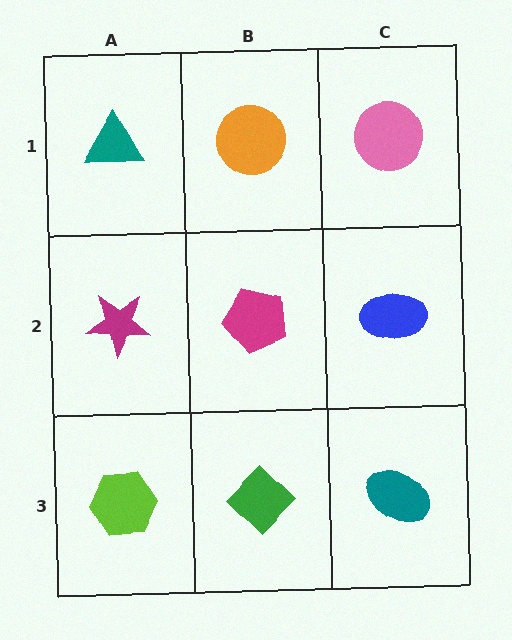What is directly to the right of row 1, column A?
An orange circle.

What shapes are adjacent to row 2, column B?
An orange circle (row 1, column B), a green diamond (row 3, column B), a magenta star (row 2, column A), a blue ellipse (row 2, column C).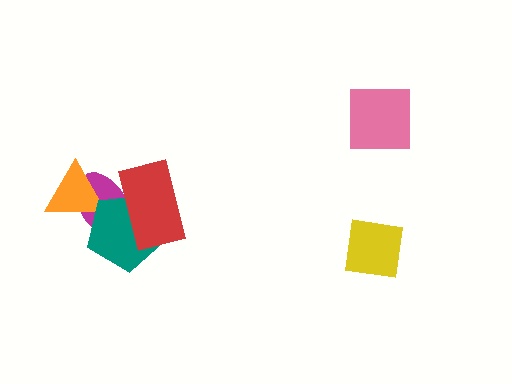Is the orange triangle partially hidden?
Yes, it is partially covered by another shape.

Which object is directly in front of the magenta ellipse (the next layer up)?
The orange triangle is directly in front of the magenta ellipse.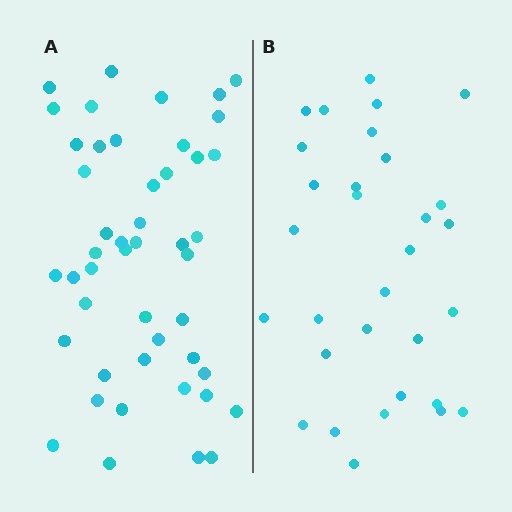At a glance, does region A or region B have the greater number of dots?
Region A (the left region) has more dots.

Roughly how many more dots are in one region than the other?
Region A has approximately 15 more dots than region B.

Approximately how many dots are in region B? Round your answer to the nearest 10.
About 30 dots. (The exact count is 31, which rounds to 30.)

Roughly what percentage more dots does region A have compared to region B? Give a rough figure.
About 50% more.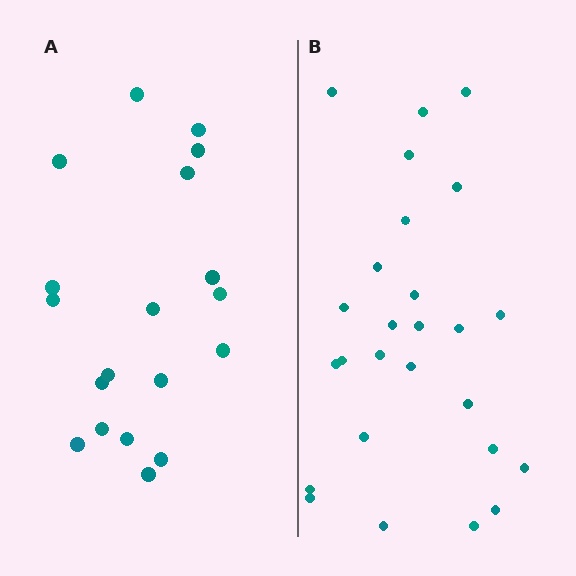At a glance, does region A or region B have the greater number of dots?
Region B (the right region) has more dots.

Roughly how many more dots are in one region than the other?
Region B has roughly 8 or so more dots than region A.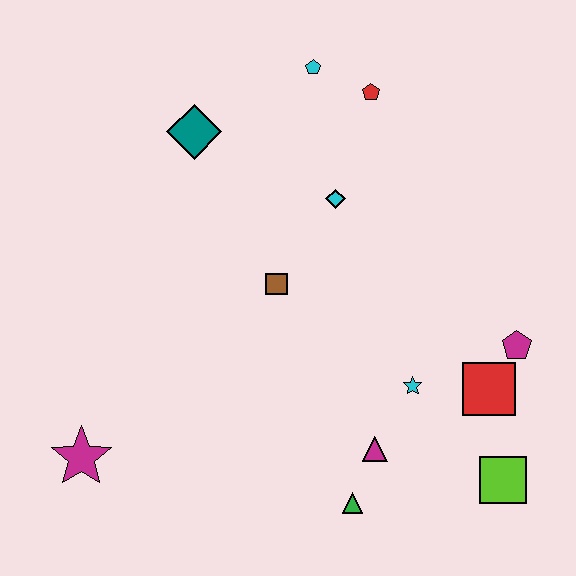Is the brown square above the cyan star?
Yes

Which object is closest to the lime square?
The red square is closest to the lime square.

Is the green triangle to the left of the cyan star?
Yes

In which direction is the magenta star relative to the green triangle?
The magenta star is to the left of the green triangle.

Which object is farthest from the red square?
The magenta star is farthest from the red square.